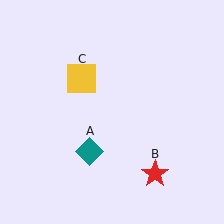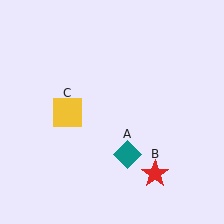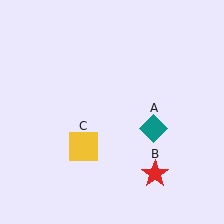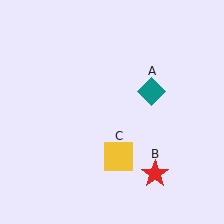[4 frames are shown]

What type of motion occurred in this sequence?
The teal diamond (object A), yellow square (object C) rotated counterclockwise around the center of the scene.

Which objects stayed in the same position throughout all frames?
Red star (object B) remained stationary.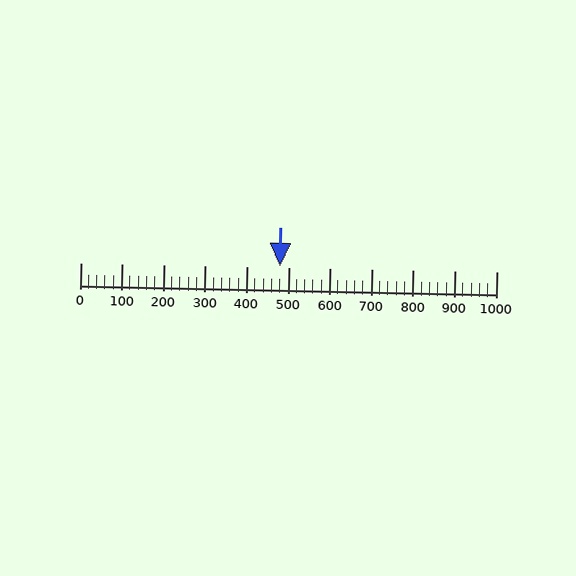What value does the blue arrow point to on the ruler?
The blue arrow points to approximately 480.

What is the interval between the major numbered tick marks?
The major tick marks are spaced 100 units apart.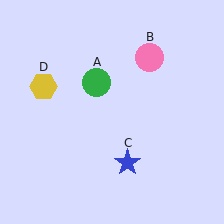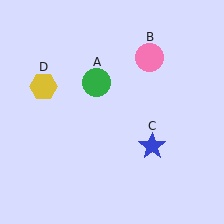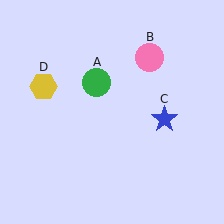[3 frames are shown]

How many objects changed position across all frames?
1 object changed position: blue star (object C).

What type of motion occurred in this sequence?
The blue star (object C) rotated counterclockwise around the center of the scene.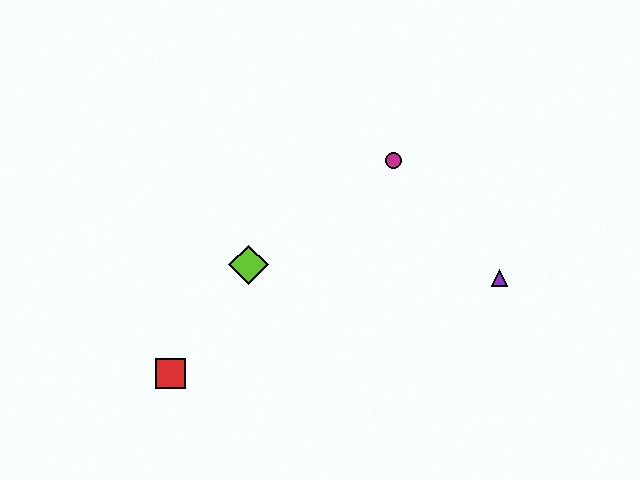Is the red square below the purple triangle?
Yes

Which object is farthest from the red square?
The purple triangle is farthest from the red square.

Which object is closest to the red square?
The lime diamond is closest to the red square.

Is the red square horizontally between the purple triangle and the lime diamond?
No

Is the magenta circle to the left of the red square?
No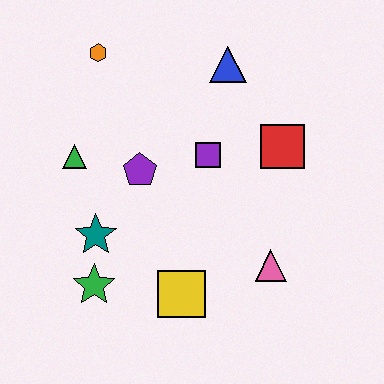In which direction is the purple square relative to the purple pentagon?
The purple square is to the right of the purple pentagon.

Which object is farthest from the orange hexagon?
The pink triangle is farthest from the orange hexagon.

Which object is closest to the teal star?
The green star is closest to the teal star.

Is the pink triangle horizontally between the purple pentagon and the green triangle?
No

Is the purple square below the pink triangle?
No